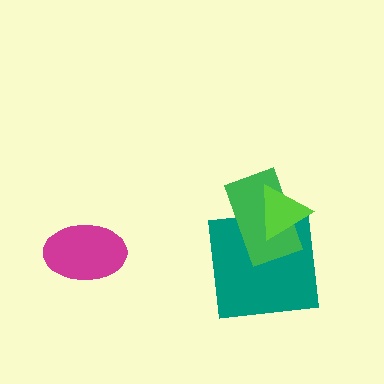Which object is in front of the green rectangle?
The lime triangle is in front of the green rectangle.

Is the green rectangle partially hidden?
Yes, it is partially covered by another shape.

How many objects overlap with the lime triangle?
2 objects overlap with the lime triangle.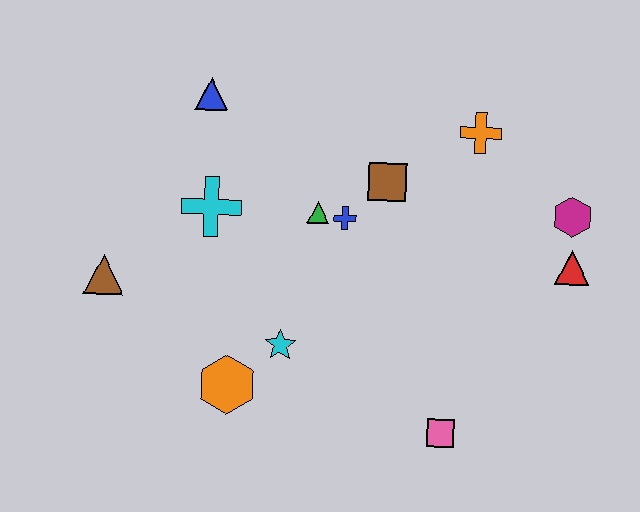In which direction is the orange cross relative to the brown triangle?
The orange cross is to the right of the brown triangle.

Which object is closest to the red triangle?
The magenta hexagon is closest to the red triangle.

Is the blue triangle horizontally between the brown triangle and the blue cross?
Yes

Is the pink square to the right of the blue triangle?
Yes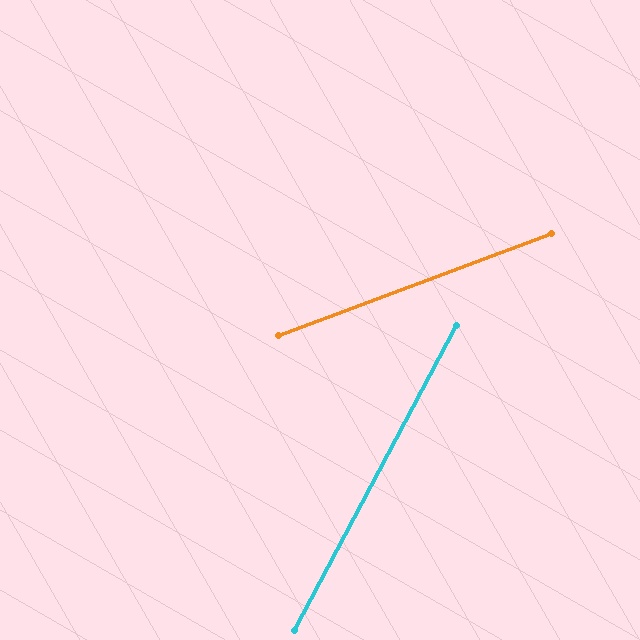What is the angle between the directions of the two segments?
Approximately 41 degrees.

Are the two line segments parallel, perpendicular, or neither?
Neither parallel nor perpendicular — they differ by about 41°.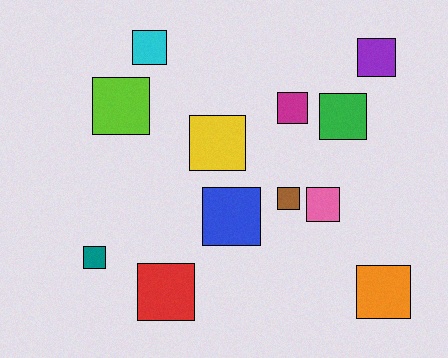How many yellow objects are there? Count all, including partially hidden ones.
There is 1 yellow object.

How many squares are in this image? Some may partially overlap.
There are 12 squares.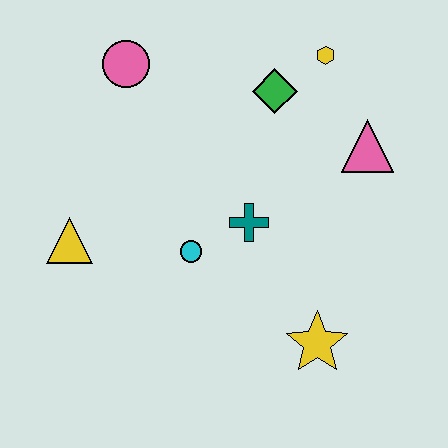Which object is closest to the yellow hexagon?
The green diamond is closest to the yellow hexagon.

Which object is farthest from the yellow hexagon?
The yellow triangle is farthest from the yellow hexagon.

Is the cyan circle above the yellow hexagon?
No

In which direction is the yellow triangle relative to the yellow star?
The yellow triangle is to the left of the yellow star.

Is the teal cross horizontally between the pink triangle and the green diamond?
No